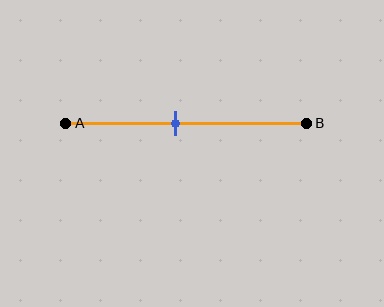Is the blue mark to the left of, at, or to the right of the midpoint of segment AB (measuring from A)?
The blue mark is to the left of the midpoint of segment AB.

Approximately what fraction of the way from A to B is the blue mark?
The blue mark is approximately 45% of the way from A to B.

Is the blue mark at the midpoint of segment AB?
No, the mark is at about 45% from A, not at the 50% midpoint.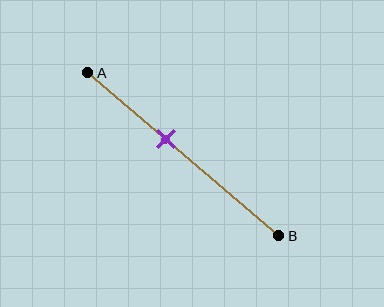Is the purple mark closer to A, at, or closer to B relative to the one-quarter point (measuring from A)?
The purple mark is closer to point B than the one-quarter point of segment AB.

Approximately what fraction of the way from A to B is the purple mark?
The purple mark is approximately 40% of the way from A to B.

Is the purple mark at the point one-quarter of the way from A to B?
No, the mark is at about 40% from A, not at the 25% one-quarter point.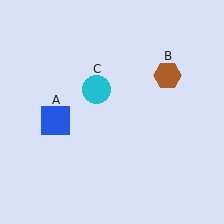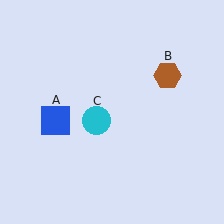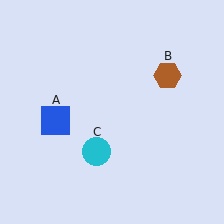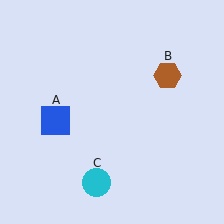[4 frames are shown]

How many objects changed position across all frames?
1 object changed position: cyan circle (object C).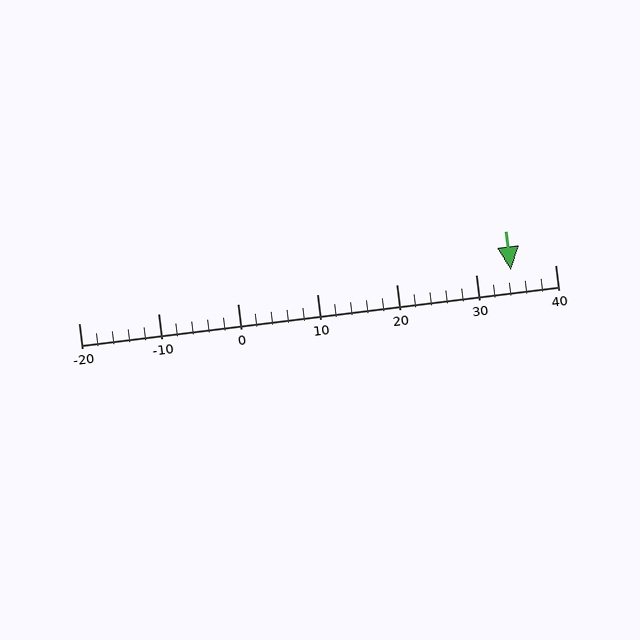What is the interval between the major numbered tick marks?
The major tick marks are spaced 10 units apart.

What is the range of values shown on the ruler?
The ruler shows values from -20 to 40.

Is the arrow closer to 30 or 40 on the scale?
The arrow is closer to 30.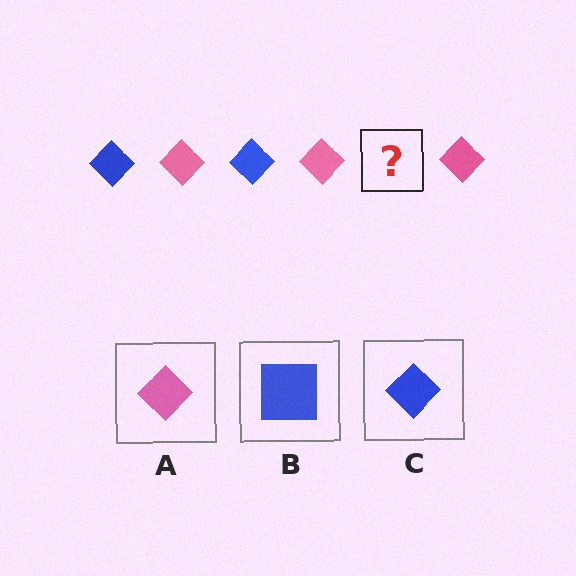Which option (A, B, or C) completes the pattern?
C.